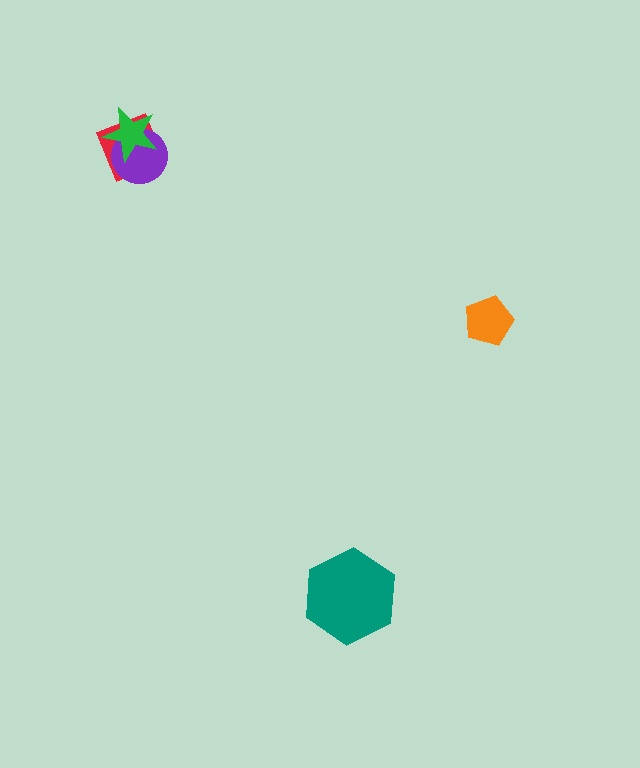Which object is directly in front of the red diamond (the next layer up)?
The purple circle is directly in front of the red diamond.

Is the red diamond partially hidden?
Yes, it is partially covered by another shape.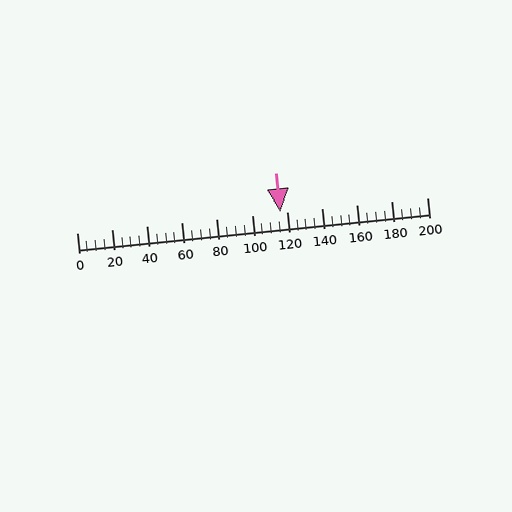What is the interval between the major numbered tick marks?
The major tick marks are spaced 20 units apart.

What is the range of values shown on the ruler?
The ruler shows values from 0 to 200.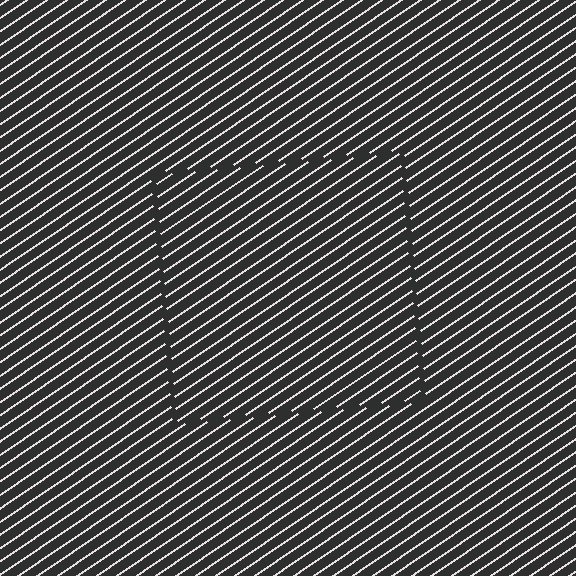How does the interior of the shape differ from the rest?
The interior of the shape contains the same grating, shifted by half a period — the contour is defined by the phase discontinuity where line-ends from the inner and outer gratings abut.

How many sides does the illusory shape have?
4 sides — the line-ends trace a square.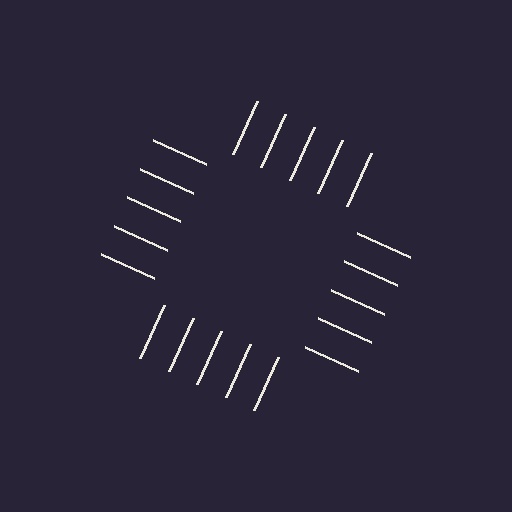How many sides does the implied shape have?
4 sides — the line-ends trace a square.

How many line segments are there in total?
20 — 5 along each of the 4 edges.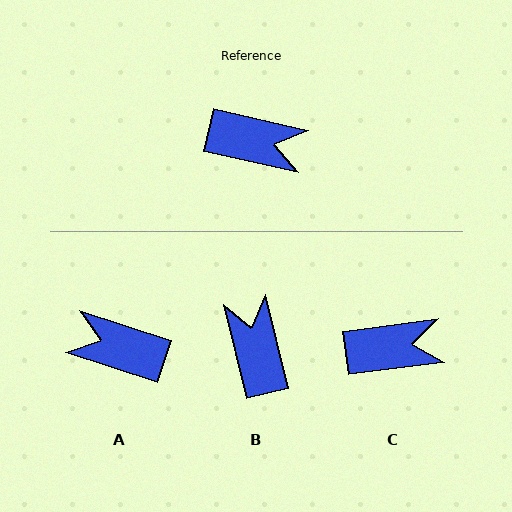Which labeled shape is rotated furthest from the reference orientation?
A, about 175 degrees away.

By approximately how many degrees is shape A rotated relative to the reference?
Approximately 175 degrees counter-clockwise.